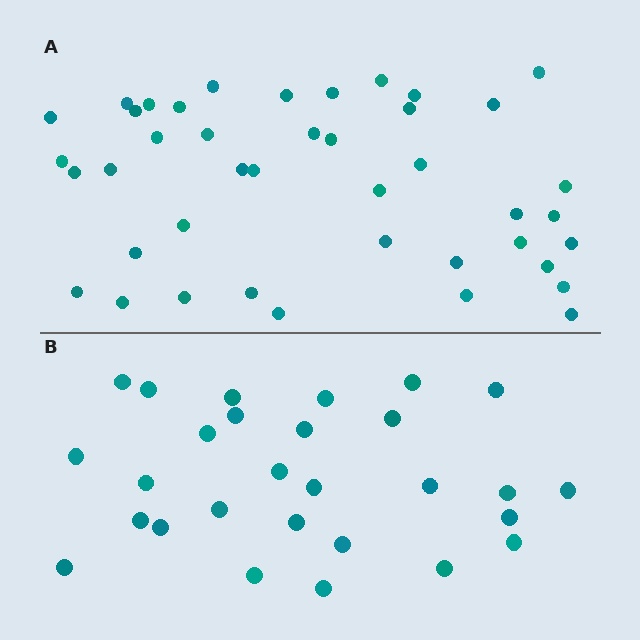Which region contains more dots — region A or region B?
Region A (the top region) has more dots.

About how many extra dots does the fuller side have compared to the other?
Region A has approximately 15 more dots than region B.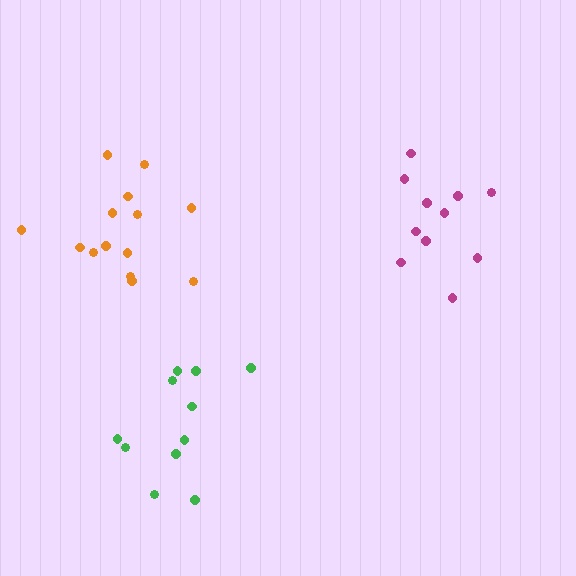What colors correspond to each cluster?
The clusters are colored: green, orange, magenta.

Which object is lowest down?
The green cluster is bottommost.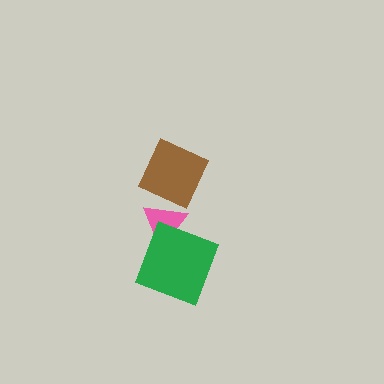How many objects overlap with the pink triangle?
2 objects overlap with the pink triangle.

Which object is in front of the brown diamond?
The pink triangle is in front of the brown diamond.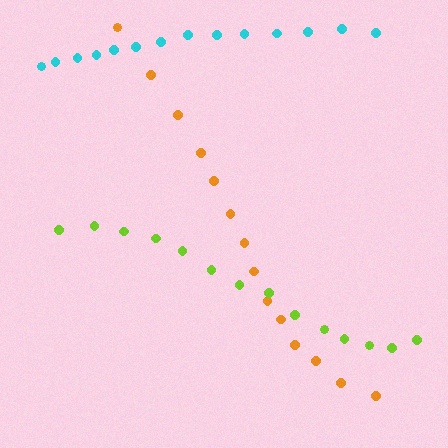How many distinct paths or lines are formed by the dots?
There are 3 distinct paths.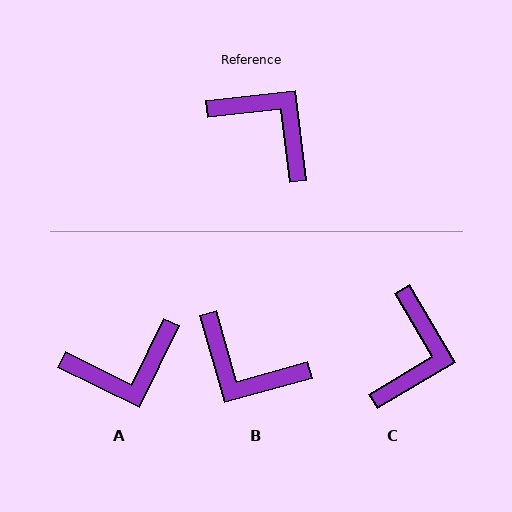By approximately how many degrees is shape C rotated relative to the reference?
Approximately 66 degrees clockwise.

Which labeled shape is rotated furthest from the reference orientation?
B, about 171 degrees away.